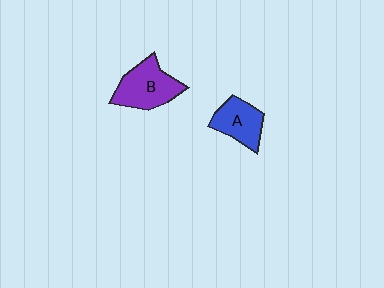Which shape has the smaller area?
Shape A (blue).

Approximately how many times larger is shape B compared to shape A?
Approximately 1.3 times.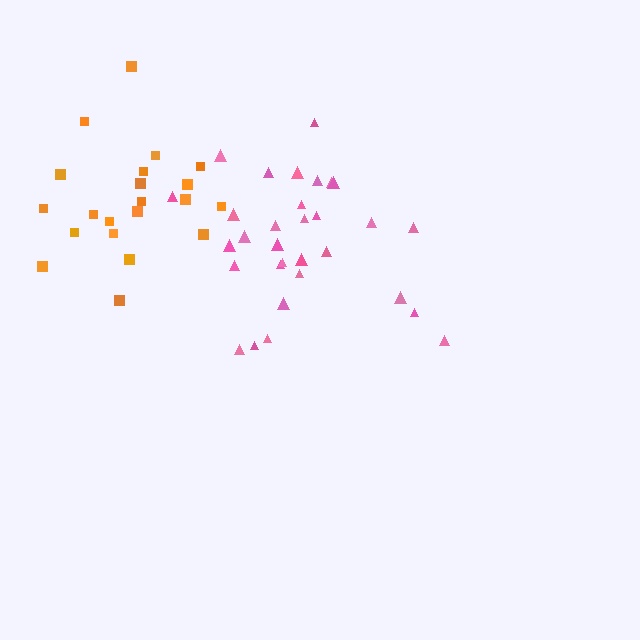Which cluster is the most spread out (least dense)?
Orange.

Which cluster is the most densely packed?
Pink.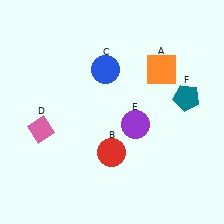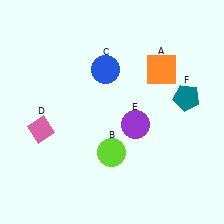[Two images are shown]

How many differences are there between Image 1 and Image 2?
There is 1 difference between the two images.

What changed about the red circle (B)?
In Image 1, B is red. In Image 2, it changed to lime.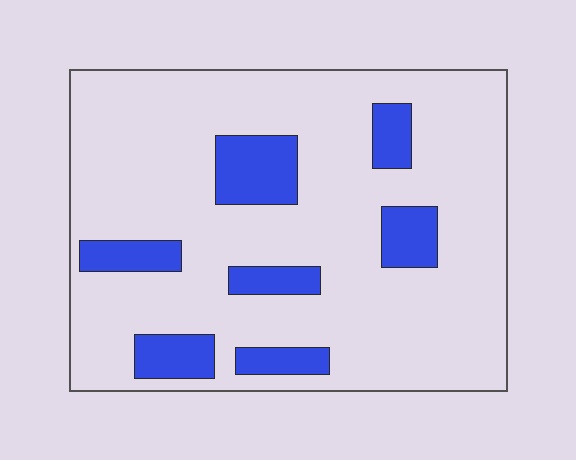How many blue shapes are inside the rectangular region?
7.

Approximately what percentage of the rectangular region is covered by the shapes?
Approximately 15%.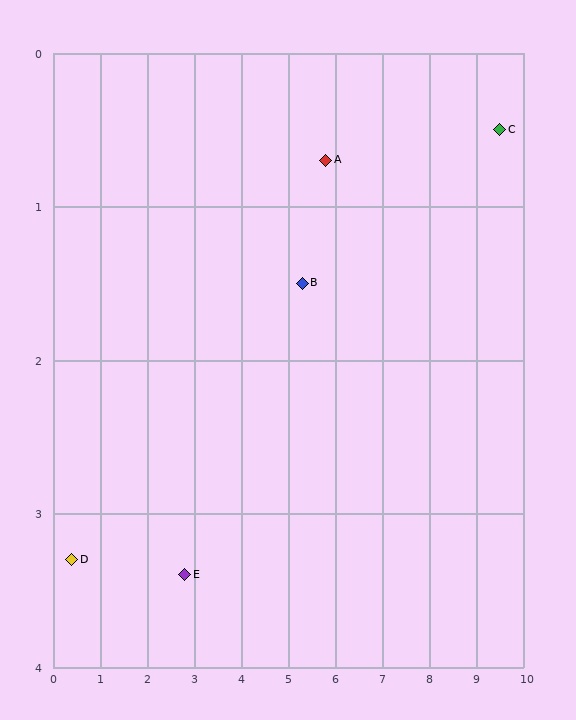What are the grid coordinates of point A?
Point A is at approximately (5.8, 0.7).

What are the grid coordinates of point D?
Point D is at approximately (0.4, 3.3).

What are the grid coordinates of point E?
Point E is at approximately (2.8, 3.4).